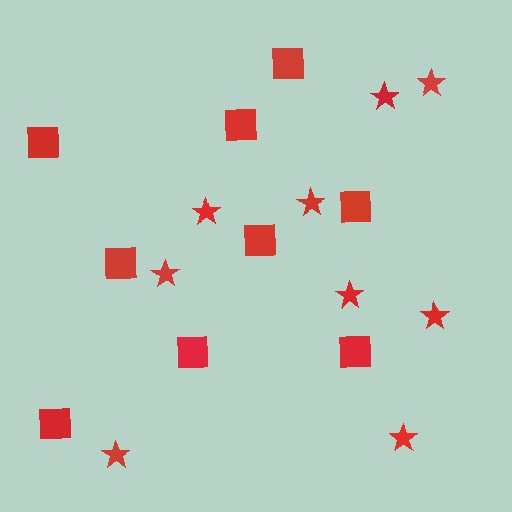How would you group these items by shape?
There are 2 groups: one group of stars (9) and one group of squares (9).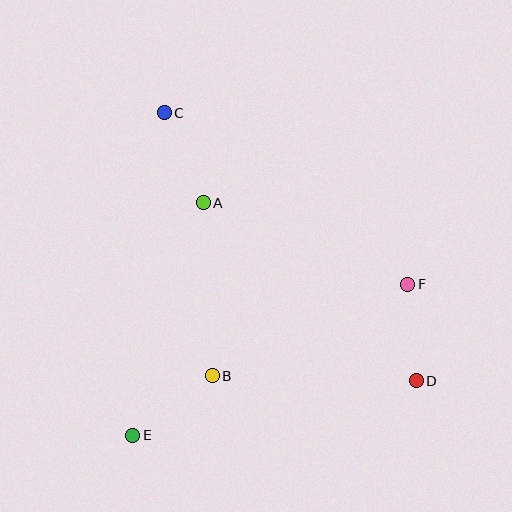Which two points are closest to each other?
Points D and F are closest to each other.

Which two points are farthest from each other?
Points C and D are farthest from each other.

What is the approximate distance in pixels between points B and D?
The distance between B and D is approximately 204 pixels.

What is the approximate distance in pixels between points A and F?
The distance between A and F is approximately 220 pixels.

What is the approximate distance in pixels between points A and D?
The distance between A and D is approximately 278 pixels.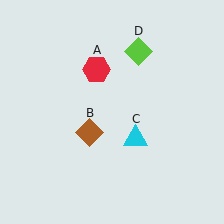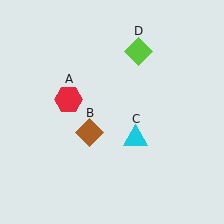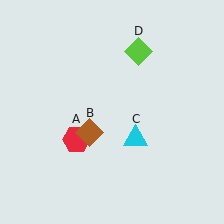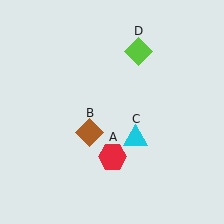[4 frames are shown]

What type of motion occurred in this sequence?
The red hexagon (object A) rotated counterclockwise around the center of the scene.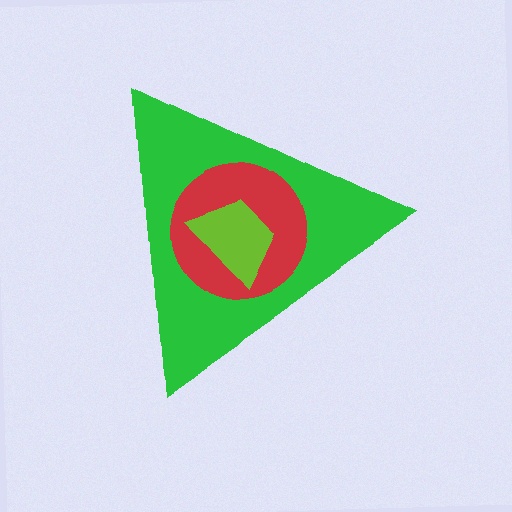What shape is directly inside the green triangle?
The red circle.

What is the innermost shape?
The lime trapezoid.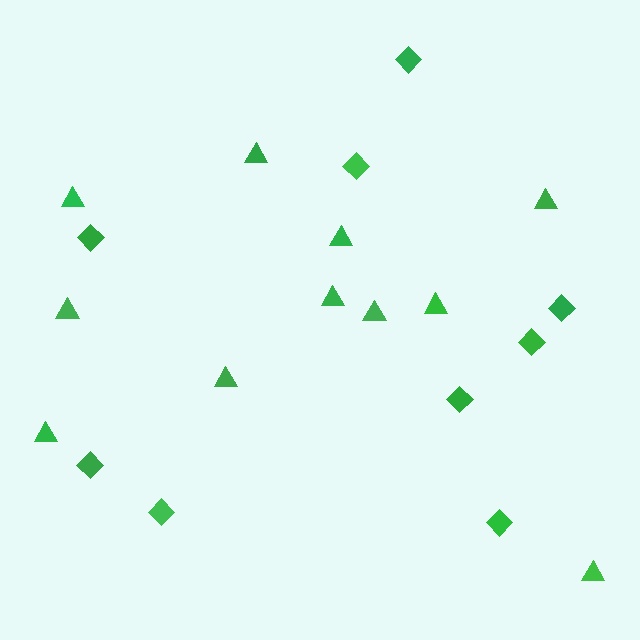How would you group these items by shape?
There are 2 groups: one group of diamonds (9) and one group of triangles (11).